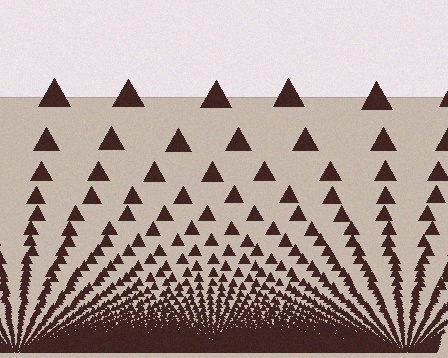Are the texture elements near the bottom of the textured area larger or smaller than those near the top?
Smaller. The gradient is inverted — elements near the bottom are smaller and denser.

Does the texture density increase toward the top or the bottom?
Density increases toward the bottom.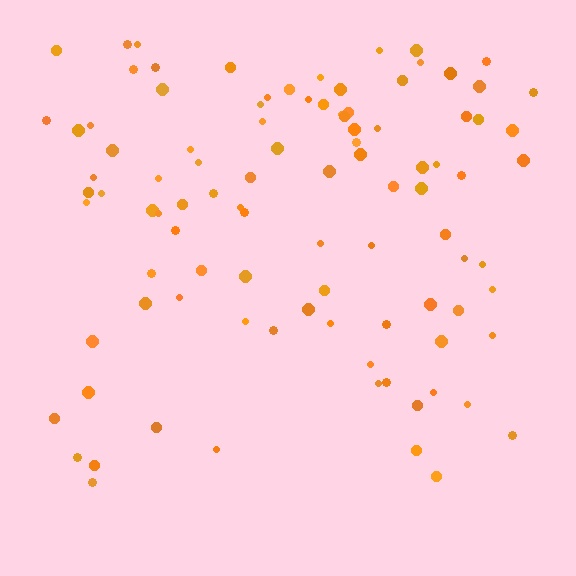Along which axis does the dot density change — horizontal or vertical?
Vertical.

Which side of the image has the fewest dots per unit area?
The bottom.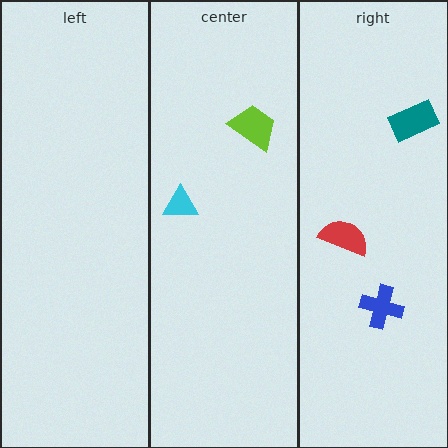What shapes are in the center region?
The cyan triangle, the lime trapezoid.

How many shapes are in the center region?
2.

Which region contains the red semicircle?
The right region.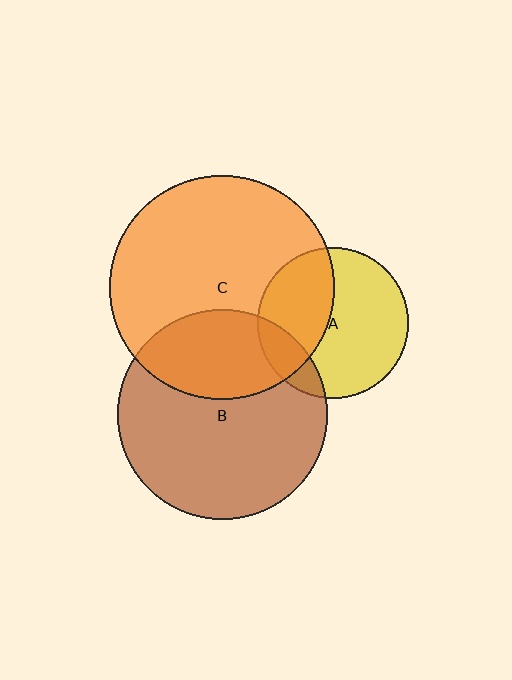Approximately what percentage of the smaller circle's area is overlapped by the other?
Approximately 40%.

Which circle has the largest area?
Circle C (orange).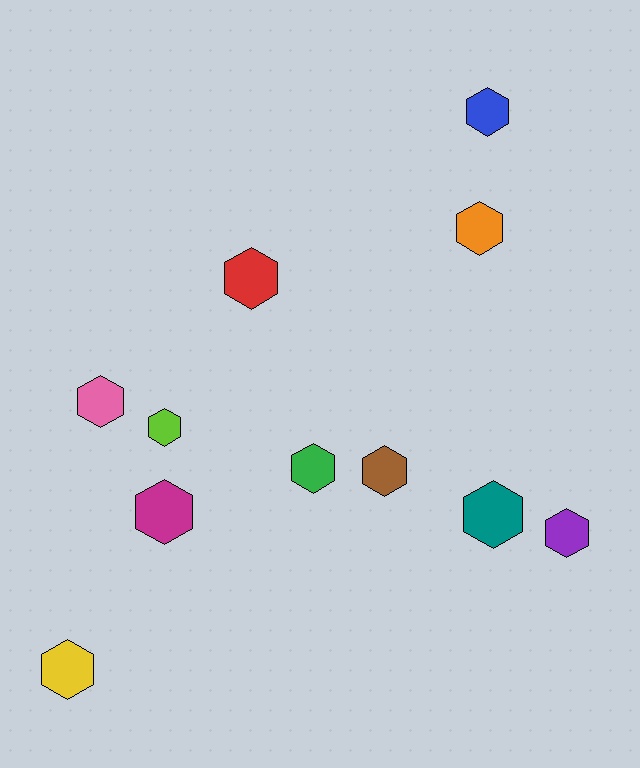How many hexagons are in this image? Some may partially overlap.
There are 11 hexagons.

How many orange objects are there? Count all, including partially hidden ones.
There is 1 orange object.